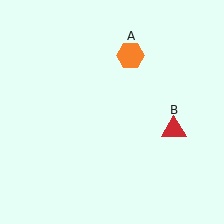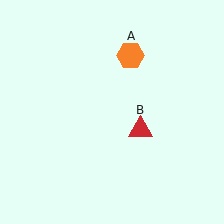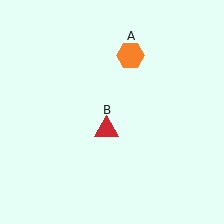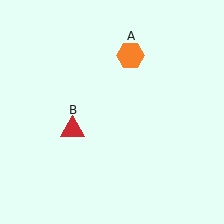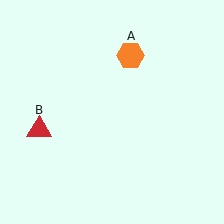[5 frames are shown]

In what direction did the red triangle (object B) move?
The red triangle (object B) moved left.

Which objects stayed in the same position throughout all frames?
Orange hexagon (object A) remained stationary.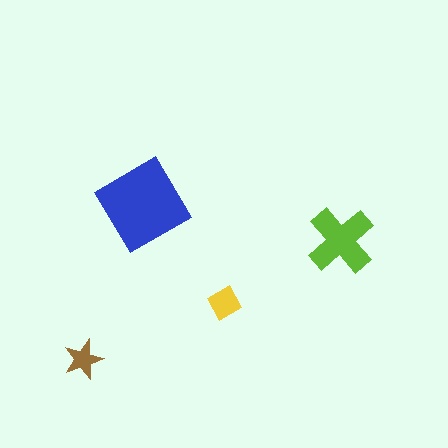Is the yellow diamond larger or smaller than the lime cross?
Smaller.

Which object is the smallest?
The brown star.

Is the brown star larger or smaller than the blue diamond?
Smaller.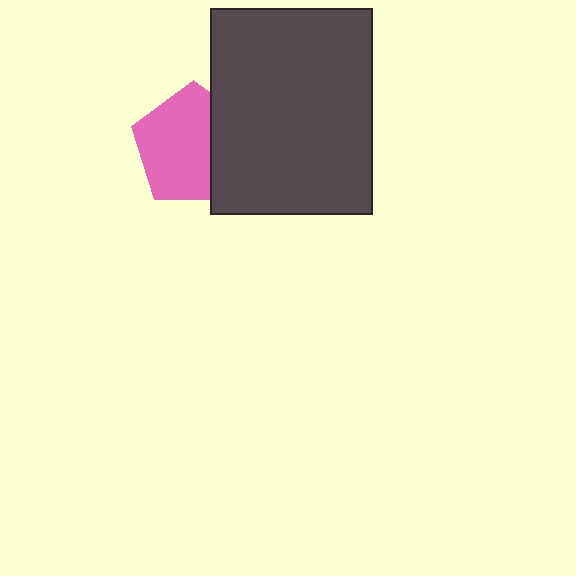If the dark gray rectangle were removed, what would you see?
You would see the complete pink pentagon.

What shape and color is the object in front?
The object in front is a dark gray rectangle.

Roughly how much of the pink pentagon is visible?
Most of it is visible (roughly 67%).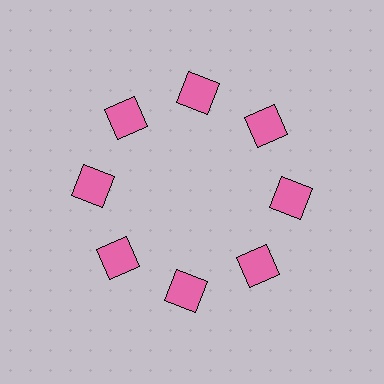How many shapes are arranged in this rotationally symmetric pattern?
There are 8 shapes, arranged in 8 groups of 1.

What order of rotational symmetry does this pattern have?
This pattern has 8-fold rotational symmetry.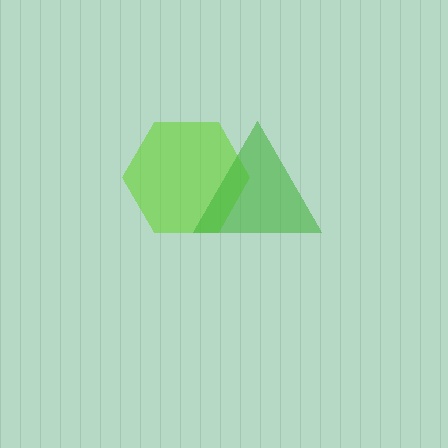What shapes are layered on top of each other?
The layered shapes are: a lime hexagon, a green triangle.